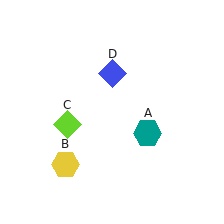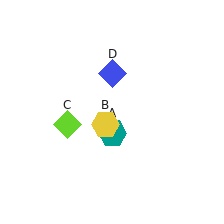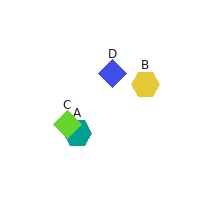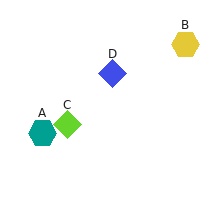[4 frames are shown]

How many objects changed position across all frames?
2 objects changed position: teal hexagon (object A), yellow hexagon (object B).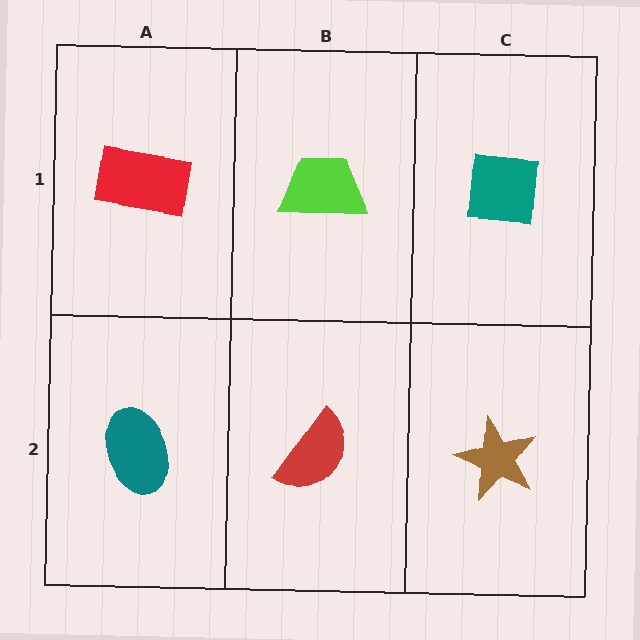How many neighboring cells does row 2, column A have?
2.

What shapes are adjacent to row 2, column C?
A teal square (row 1, column C), a red semicircle (row 2, column B).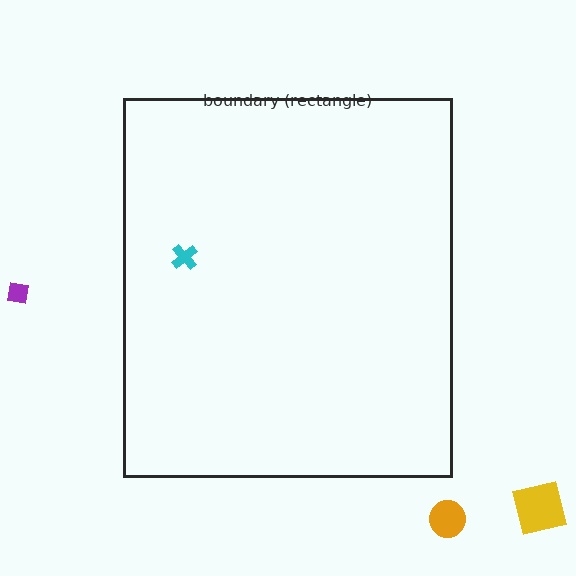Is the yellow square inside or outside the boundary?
Outside.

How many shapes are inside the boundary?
1 inside, 3 outside.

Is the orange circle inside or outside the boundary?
Outside.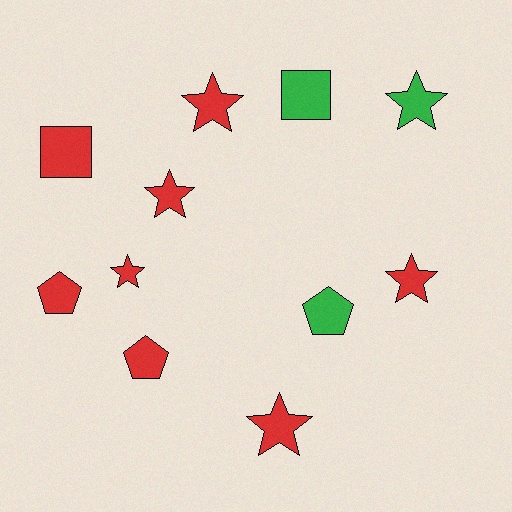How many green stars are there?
There is 1 green star.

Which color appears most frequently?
Red, with 8 objects.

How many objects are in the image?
There are 11 objects.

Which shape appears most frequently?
Star, with 6 objects.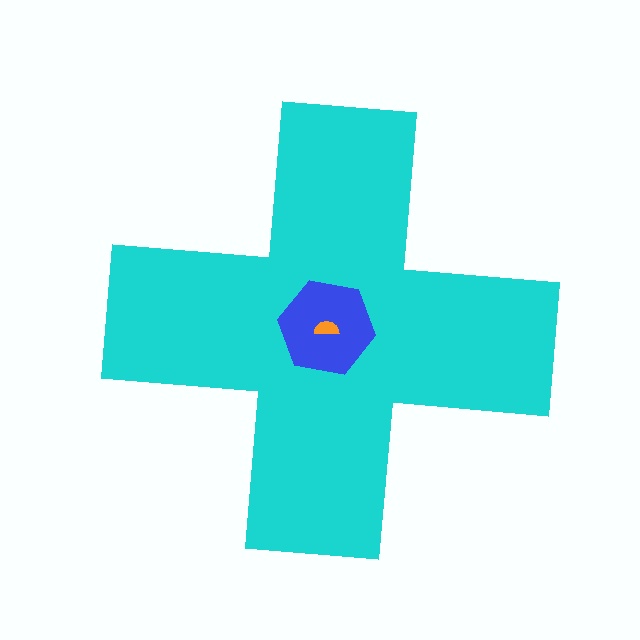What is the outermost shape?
The cyan cross.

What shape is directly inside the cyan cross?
The blue hexagon.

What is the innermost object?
The orange semicircle.